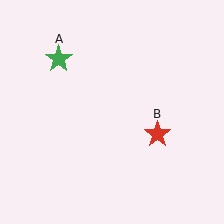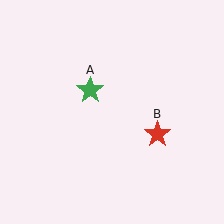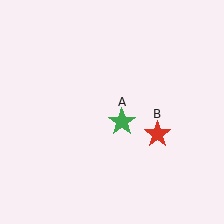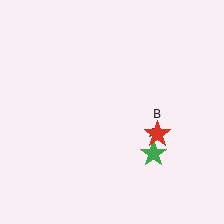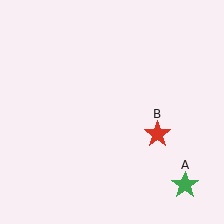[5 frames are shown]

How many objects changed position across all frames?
1 object changed position: green star (object A).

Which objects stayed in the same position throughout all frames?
Red star (object B) remained stationary.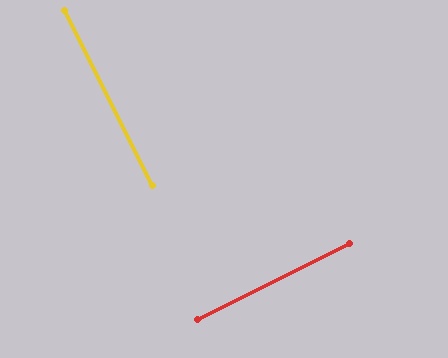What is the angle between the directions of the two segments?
Approximately 90 degrees.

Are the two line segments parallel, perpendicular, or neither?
Perpendicular — they meet at approximately 90°.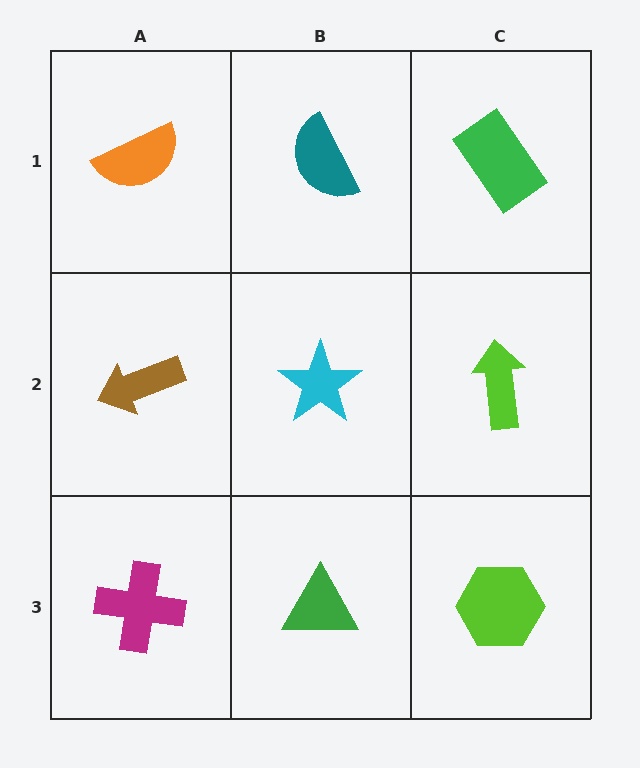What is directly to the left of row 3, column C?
A green triangle.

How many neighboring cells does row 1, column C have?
2.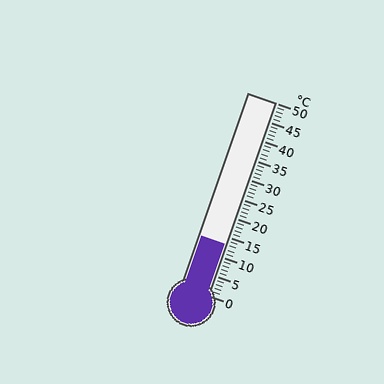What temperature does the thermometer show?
The thermometer shows approximately 13°C.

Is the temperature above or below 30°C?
The temperature is below 30°C.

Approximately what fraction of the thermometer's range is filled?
The thermometer is filled to approximately 25% of its range.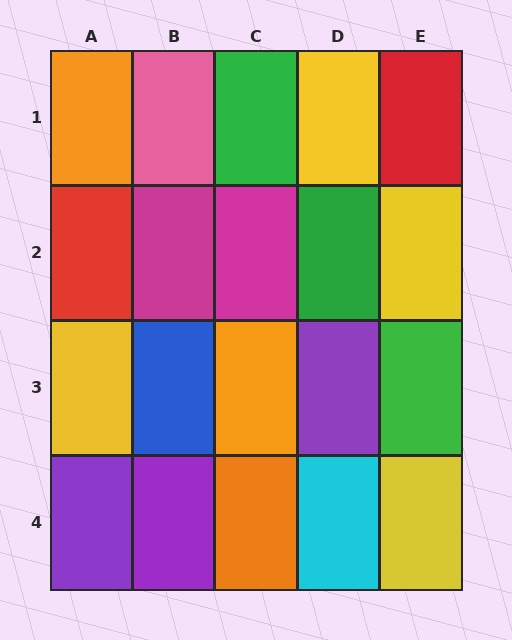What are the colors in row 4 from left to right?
Purple, purple, orange, cyan, yellow.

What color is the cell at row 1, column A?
Orange.